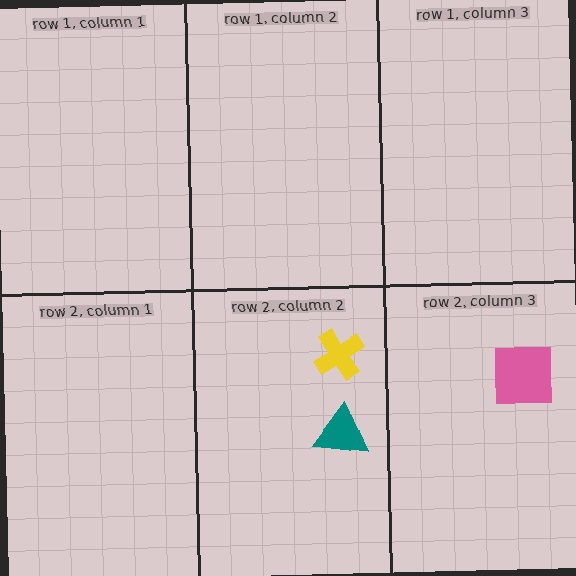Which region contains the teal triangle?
The row 2, column 2 region.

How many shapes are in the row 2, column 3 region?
1.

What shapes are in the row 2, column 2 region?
The yellow cross, the teal triangle.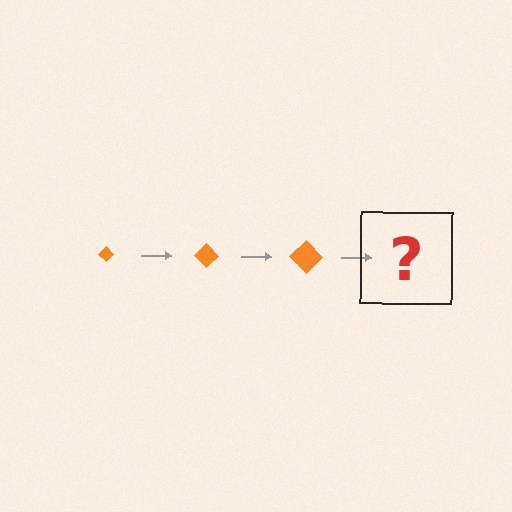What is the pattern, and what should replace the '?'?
The pattern is that the diamond gets progressively larger each step. The '?' should be an orange diamond, larger than the previous one.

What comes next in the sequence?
The next element should be an orange diamond, larger than the previous one.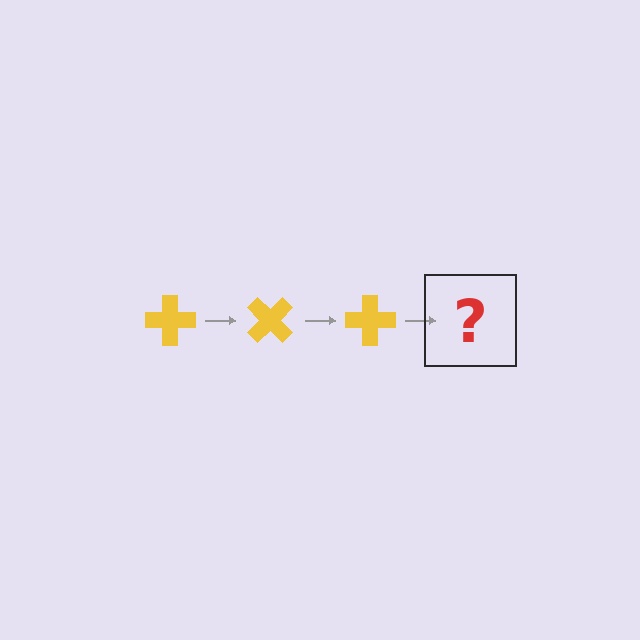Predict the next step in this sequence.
The next step is a yellow cross rotated 135 degrees.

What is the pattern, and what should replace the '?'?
The pattern is that the cross rotates 45 degrees each step. The '?' should be a yellow cross rotated 135 degrees.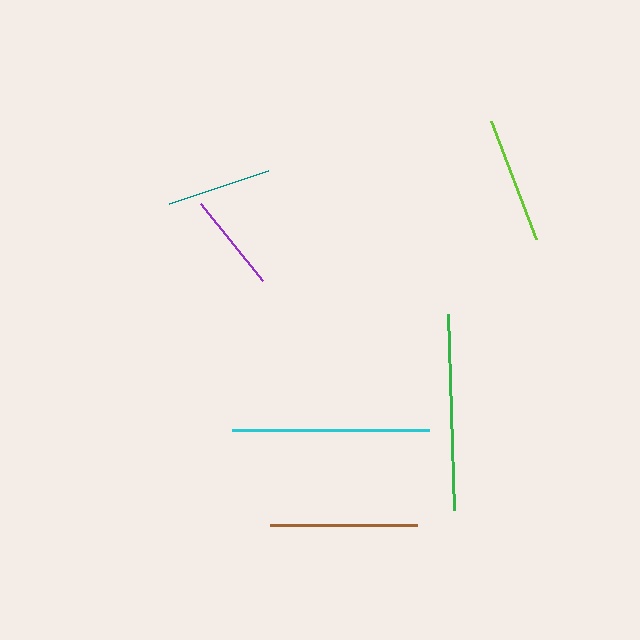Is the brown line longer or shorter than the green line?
The green line is longer than the brown line.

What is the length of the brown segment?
The brown segment is approximately 147 pixels long.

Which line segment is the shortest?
The purple line is the shortest at approximately 98 pixels.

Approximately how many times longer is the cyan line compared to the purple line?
The cyan line is approximately 2.0 times the length of the purple line.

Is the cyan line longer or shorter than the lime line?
The cyan line is longer than the lime line.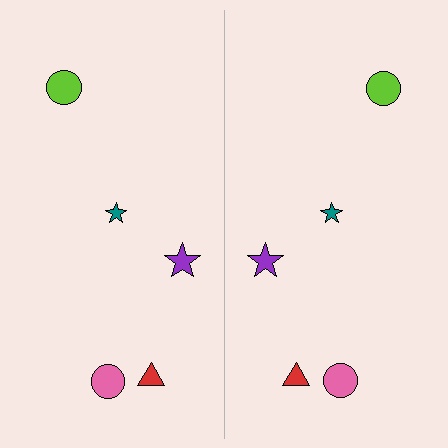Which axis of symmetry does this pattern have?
The pattern has a vertical axis of symmetry running through the center of the image.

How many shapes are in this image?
There are 10 shapes in this image.